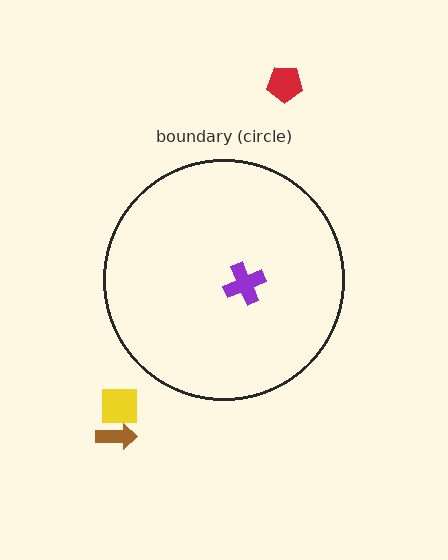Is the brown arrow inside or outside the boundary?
Outside.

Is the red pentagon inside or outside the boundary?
Outside.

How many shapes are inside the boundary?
1 inside, 3 outside.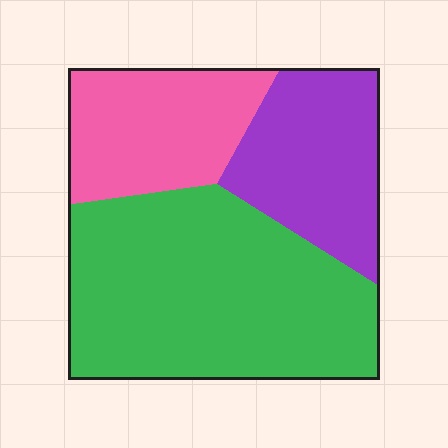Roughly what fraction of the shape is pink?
Pink takes up between a sixth and a third of the shape.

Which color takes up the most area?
Green, at roughly 55%.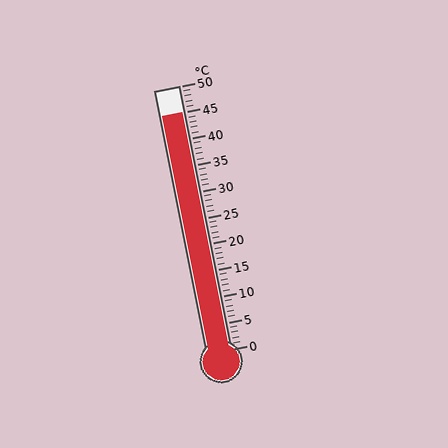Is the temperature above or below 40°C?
The temperature is above 40°C.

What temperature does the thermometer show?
The thermometer shows approximately 45°C.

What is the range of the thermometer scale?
The thermometer scale ranges from 0°C to 50°C.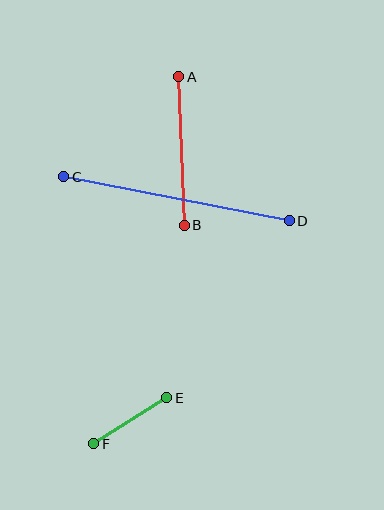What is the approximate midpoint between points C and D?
The midpoint is at approximately (176, 199) pixels.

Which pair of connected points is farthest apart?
Points C and D are farthest apart.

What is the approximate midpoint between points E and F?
The midpoint is at approximately (130, 421) pixels.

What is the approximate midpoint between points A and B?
The midpoint is at approximately (182, 151) pixels.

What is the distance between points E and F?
The distance is approximately 86 pixels.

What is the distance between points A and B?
The distance is approximately 149 pixels.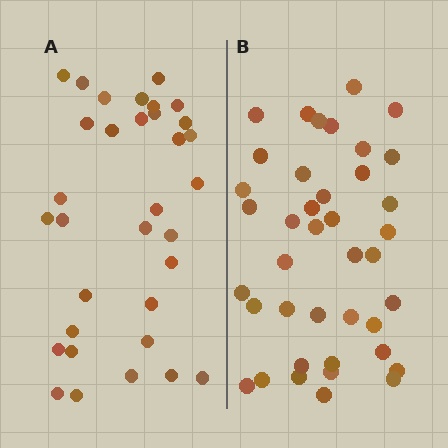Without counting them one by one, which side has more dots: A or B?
Region B (the right region) has more dots.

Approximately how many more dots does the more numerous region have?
Region B has roughly 8 or so more dots than region A.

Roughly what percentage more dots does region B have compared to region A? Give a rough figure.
About 20% more.